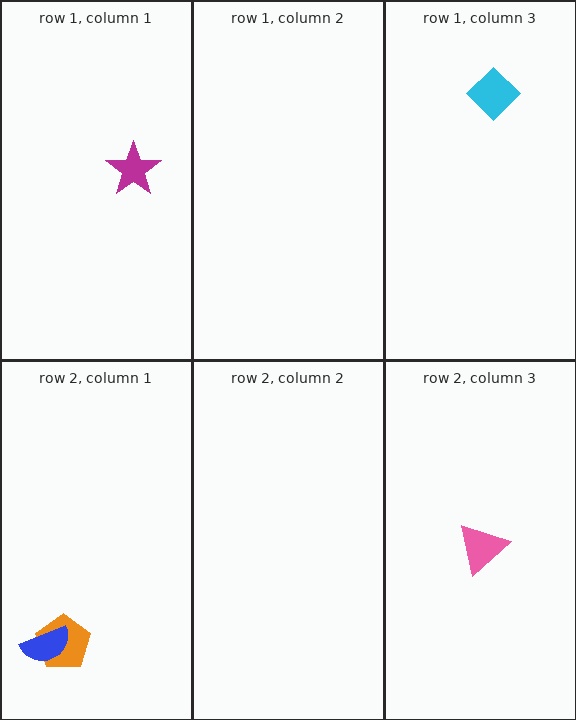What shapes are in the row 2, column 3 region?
The pink triangle.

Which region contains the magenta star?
The row 1, column 1 region.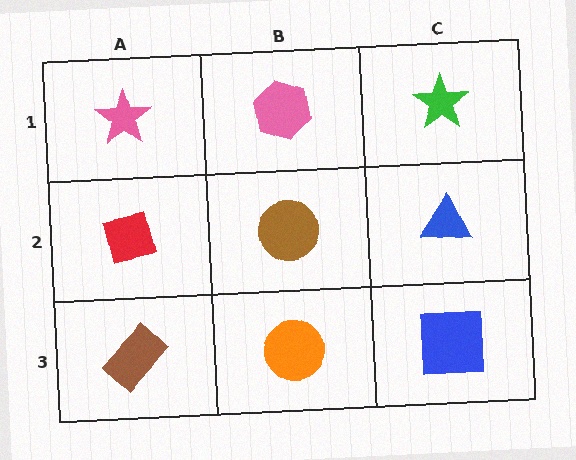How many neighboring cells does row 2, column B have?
4.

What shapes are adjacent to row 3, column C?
A blue triangle (row 2, column C), an orange circle (row 3, column B).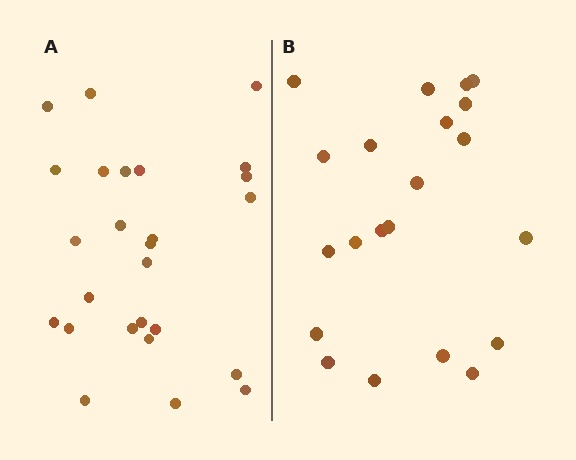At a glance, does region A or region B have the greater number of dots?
Region A (the left region) has more dots.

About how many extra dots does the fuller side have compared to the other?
Region A has about 5 more dots than region B.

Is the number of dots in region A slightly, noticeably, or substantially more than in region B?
Region A has only slightly more — the two regions are fairly close. The ratio is roughly 1.2 to 1.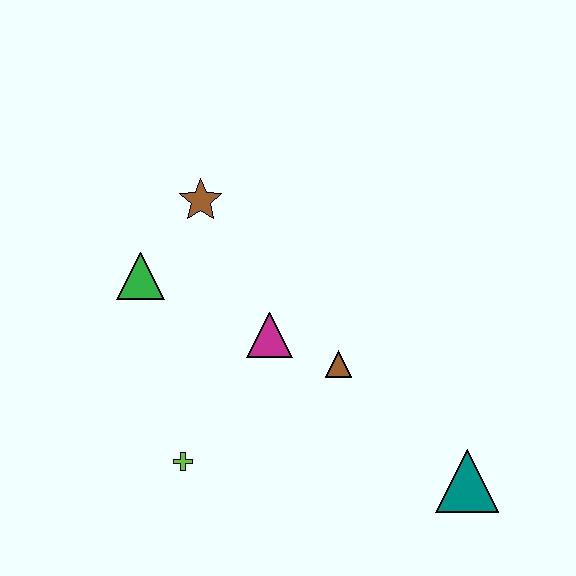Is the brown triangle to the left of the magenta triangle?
No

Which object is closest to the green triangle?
The brown star is closest to the green triangle.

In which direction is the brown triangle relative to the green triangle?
The brown triangle is to the right of the green triangle.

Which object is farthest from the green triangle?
The teal triangle is farthest from the green triangle.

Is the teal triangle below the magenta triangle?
Yes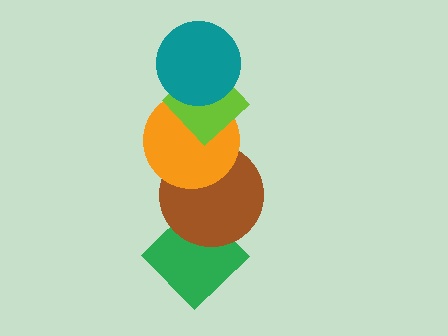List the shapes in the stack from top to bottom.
From top to bottom: the teal circle, the lime diamond, the orange circle, the brown circle, the green diamond.